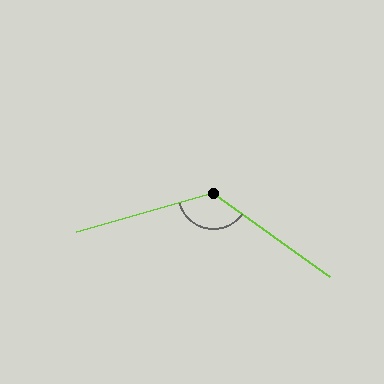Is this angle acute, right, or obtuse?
It is obtuse.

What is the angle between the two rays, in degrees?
Approximately 128 degrees.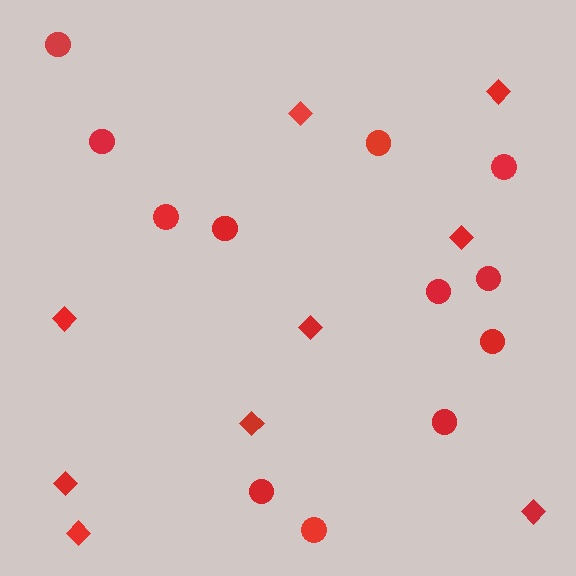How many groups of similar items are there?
There are 2 groups: one group of diamonds (9) and one group of circles (12).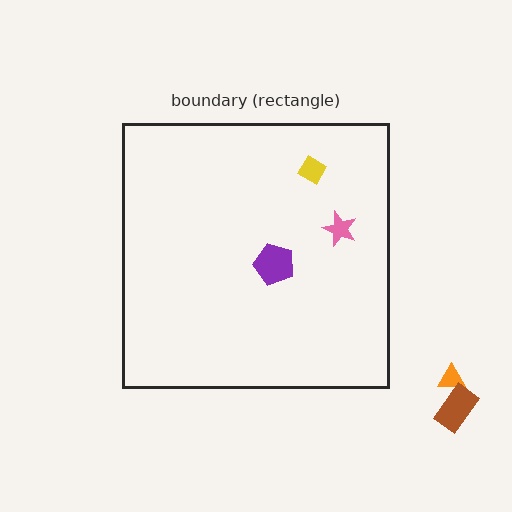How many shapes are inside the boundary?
3 inside, 2 outside.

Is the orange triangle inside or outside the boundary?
Outside.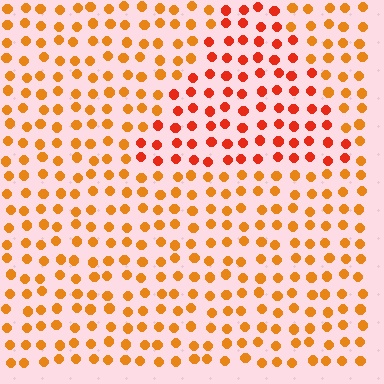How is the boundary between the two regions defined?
The boundary is defined purely by a slight shift in hue (about 26 degrees). Spacing, size, and orientation are identical on both sides.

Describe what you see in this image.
The image is filled with small orange elements in a uniform arrangement. A triangle-shaped region is visible where the elements are tinted to a slightly different hue, forming a subtle color boundary.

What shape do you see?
I see a triangle.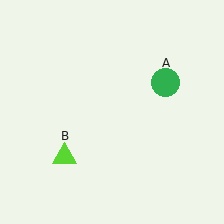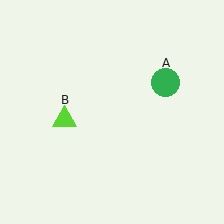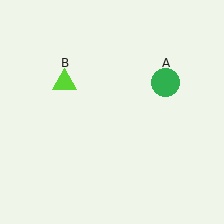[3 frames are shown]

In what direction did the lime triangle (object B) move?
The lime triangle (object B) moved up.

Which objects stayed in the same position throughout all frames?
Green circle (object A) remained stationary.